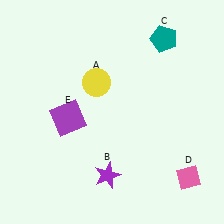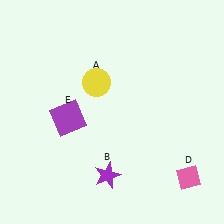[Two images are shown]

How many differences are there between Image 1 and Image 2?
There is 1 difference between the two images.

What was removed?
The teal pentagon (C) was removed in Image 2.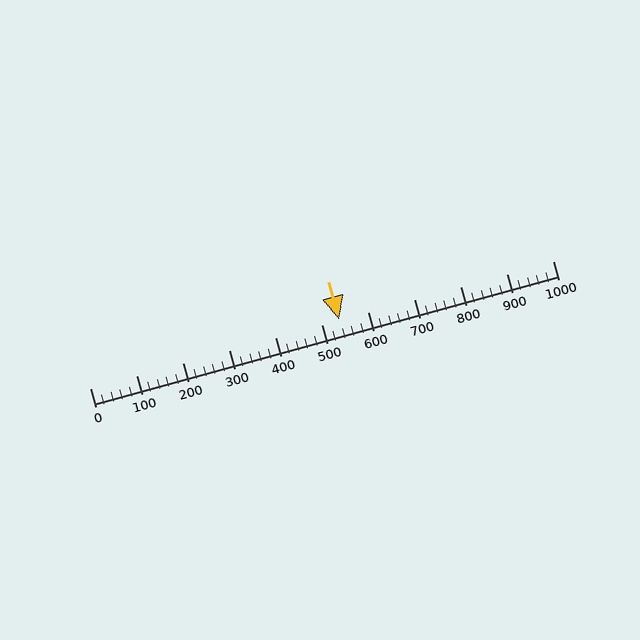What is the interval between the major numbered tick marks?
The major tick marks are spaced 100 units apart.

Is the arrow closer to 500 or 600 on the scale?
The arrow is closer to 500.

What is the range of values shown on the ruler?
The ruler shows values from 0 to 1000.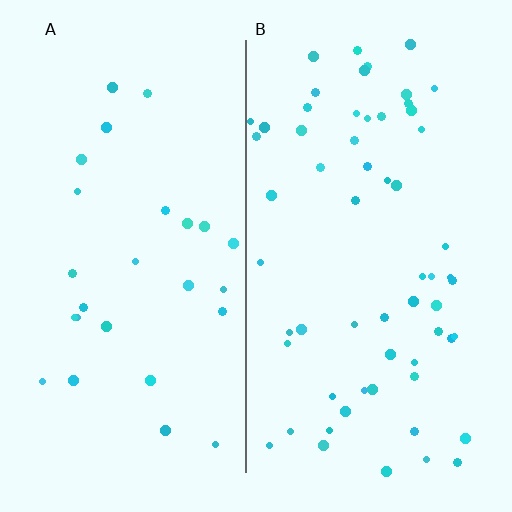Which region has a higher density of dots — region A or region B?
B (the right).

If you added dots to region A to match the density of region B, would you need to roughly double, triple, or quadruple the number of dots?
Approximately double.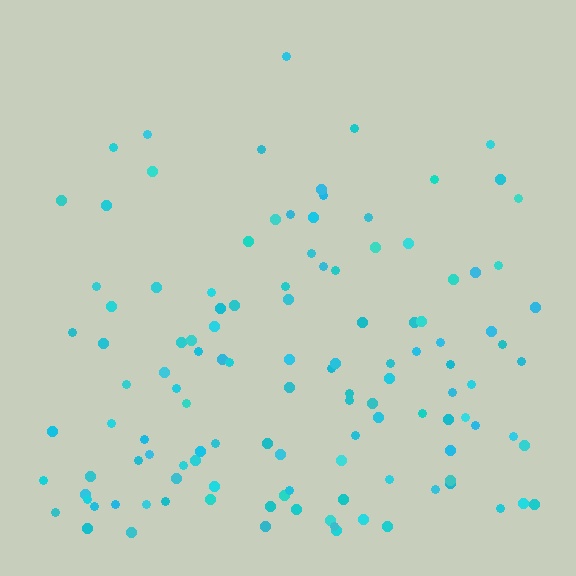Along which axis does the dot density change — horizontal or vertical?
Vertical.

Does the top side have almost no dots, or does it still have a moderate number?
Still a moderate number, just noticeably fewer than the bottom.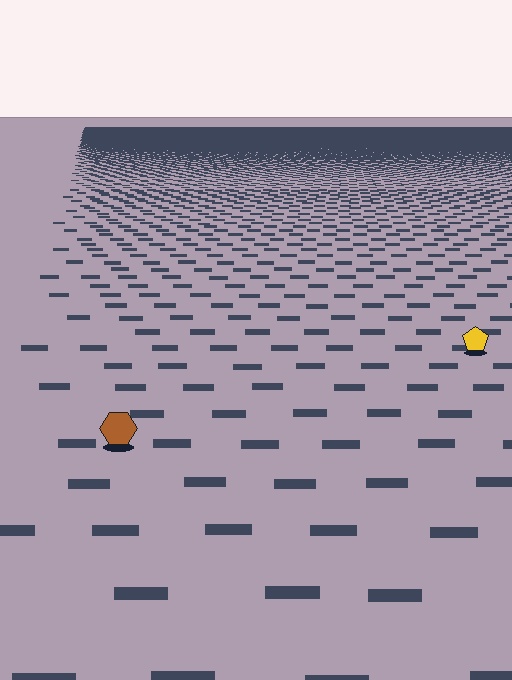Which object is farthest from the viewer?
The yellow pentagon is farthest from the viewer. It appears smaller and the ground texture around it is denser.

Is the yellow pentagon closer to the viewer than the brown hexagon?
No. The brown hexagon is closer — you can tell from the texture gradient: the ground texture is coarser near it.